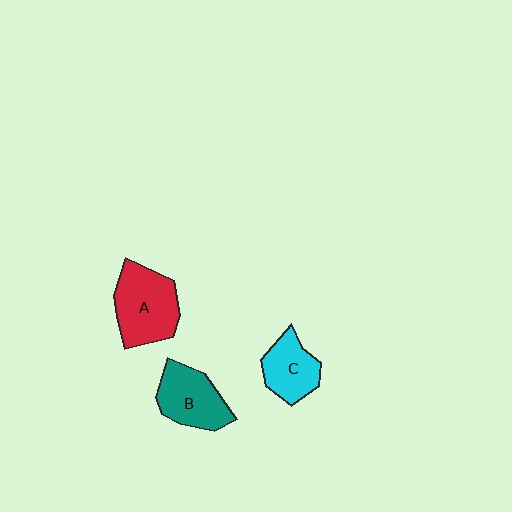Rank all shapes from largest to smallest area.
From largest to smallest: A (red), B (teal), C (cyan).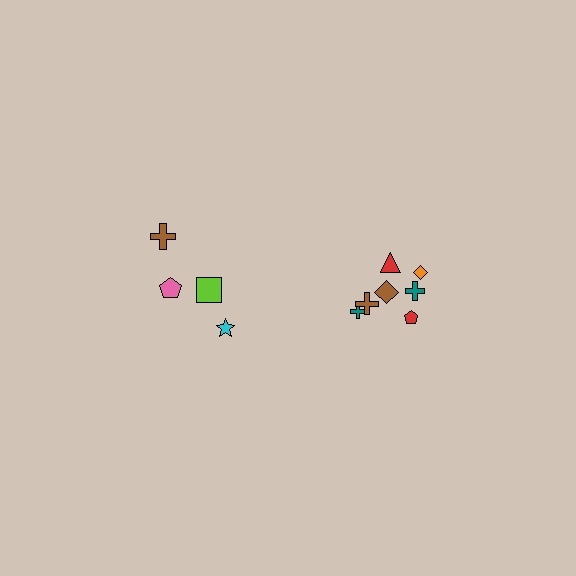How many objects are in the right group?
There are 7 objects.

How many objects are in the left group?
There are 4 objects.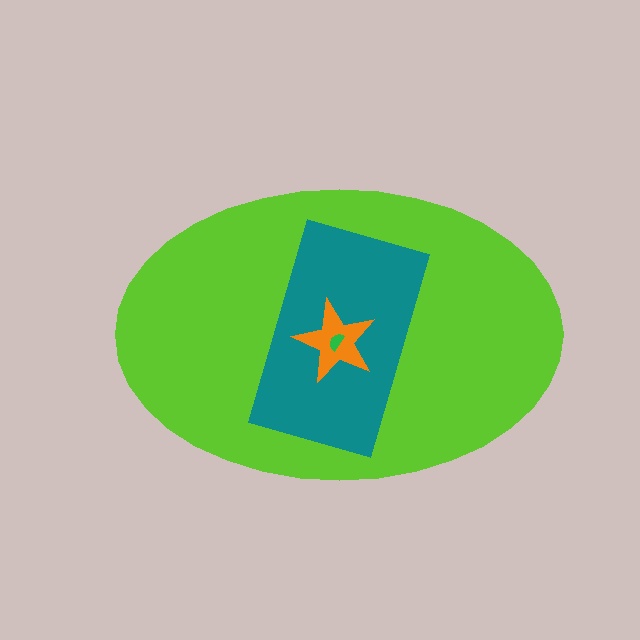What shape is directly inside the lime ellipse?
The teal rectangle.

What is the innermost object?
The green semicircle.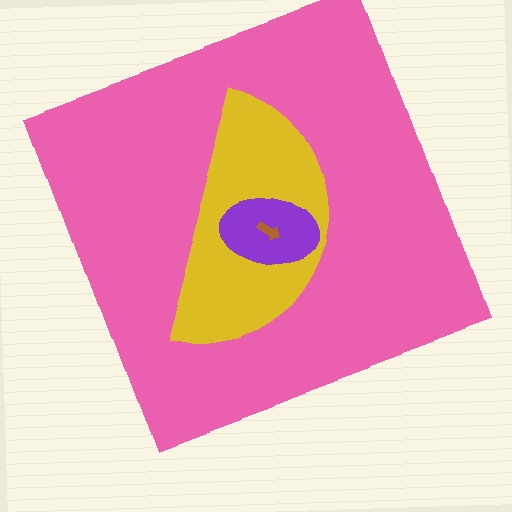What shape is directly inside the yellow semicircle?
The purple ellipse.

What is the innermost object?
The brown arrow.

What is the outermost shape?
The pink square.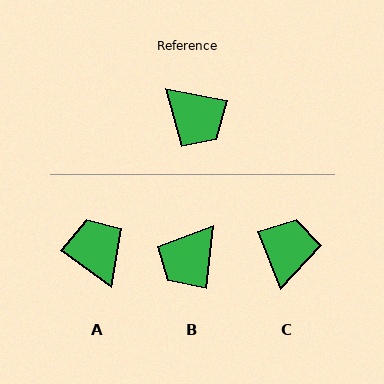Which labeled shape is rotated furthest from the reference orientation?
A, about 155 degrees away.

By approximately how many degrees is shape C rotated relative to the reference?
Approximately 121 degrees counter-clockwise.